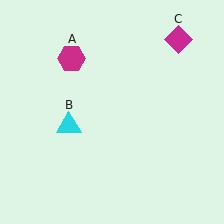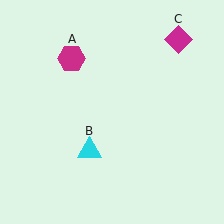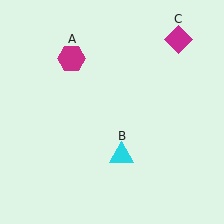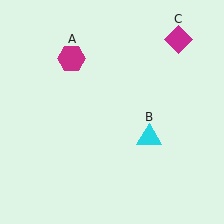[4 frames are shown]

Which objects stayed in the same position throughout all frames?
Magenta hexagon (object A) and magenta diamond (object C) remained stationary.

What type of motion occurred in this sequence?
The cyan triangle (object B) rotated counterclockwise around the center of the scene.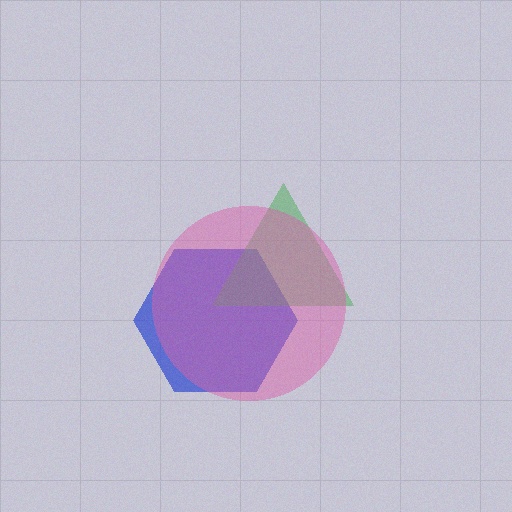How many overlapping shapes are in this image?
There are 3 overlapping shapes in the image.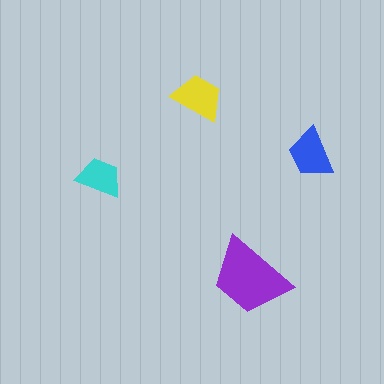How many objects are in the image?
There are 4 objects in the image.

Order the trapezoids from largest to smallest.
the purple one, the yellow one, the blue one, the cyan one.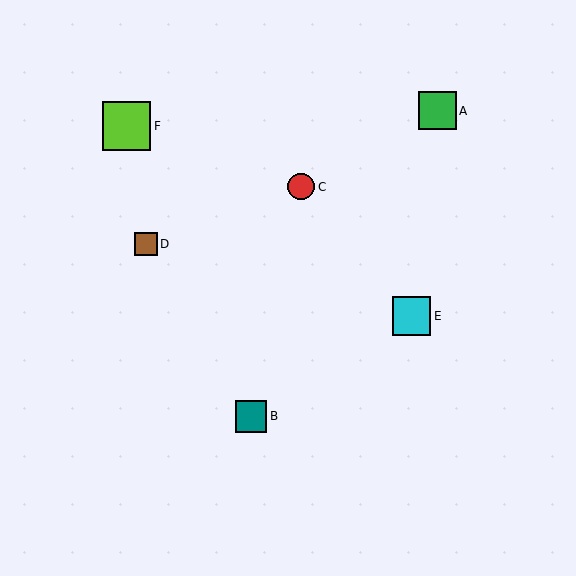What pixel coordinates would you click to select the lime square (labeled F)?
Click at (127, 126) to select the lime square F.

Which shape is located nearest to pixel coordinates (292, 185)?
The red circle (labeled C) at (301, 187) is nearest to that location.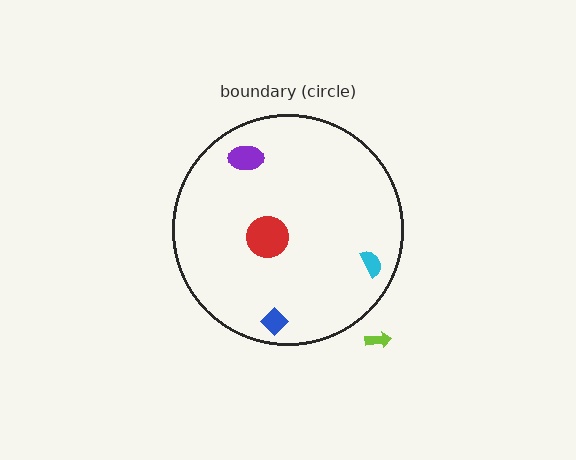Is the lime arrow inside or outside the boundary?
Outside.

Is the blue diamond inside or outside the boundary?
Inside.